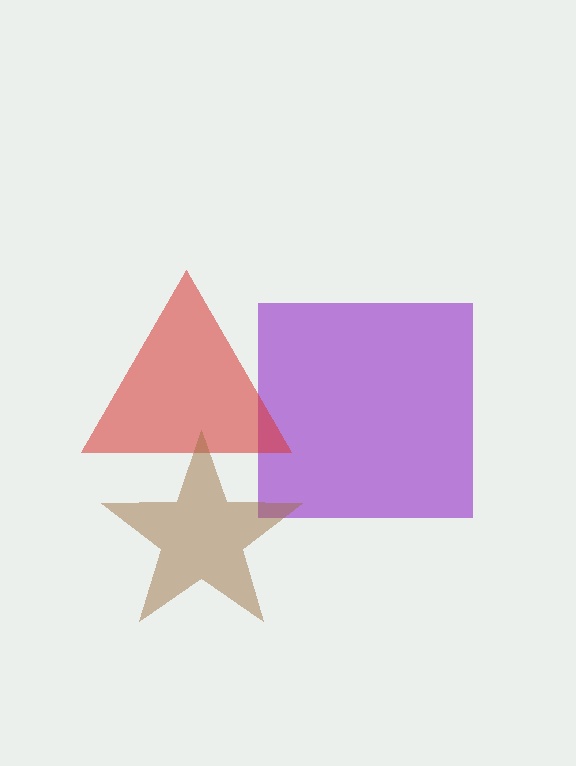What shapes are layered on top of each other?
The layered shapes are: a purple square, a red triangle, a brown star.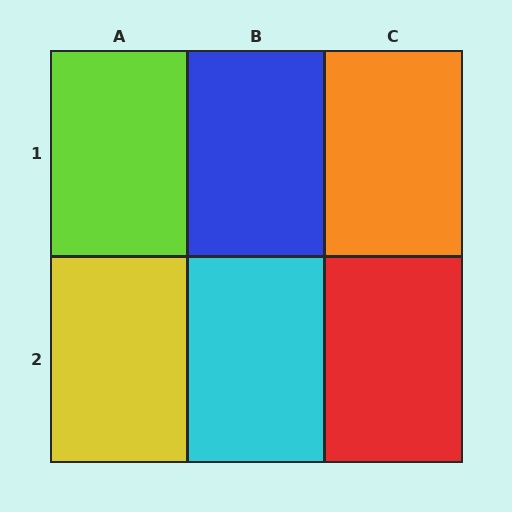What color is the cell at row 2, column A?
Yellow.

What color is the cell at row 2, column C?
Red.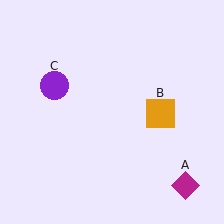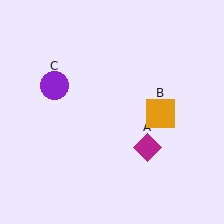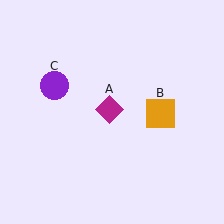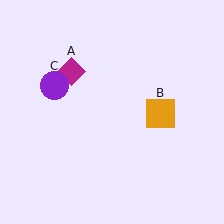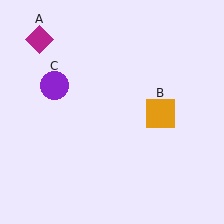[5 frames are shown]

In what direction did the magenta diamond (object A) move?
The magenta diamond (object A) moved up and to the left.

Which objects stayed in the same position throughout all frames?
Orange square (object B) and purple circle (object C) remained stationary.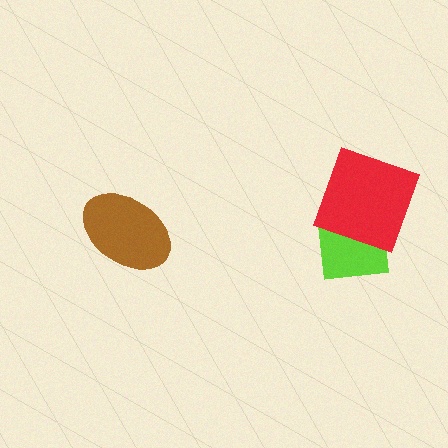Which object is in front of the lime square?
The red square is in front of the lime square.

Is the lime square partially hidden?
Yes, it is partially covered by another shape.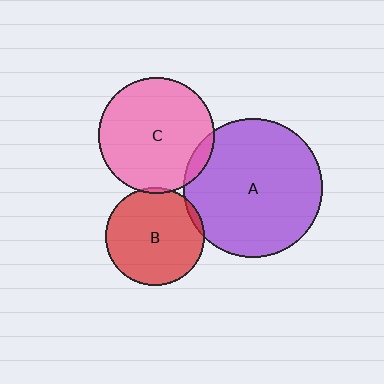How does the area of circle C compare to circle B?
Approximately 1.4 times.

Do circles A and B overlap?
Yes.